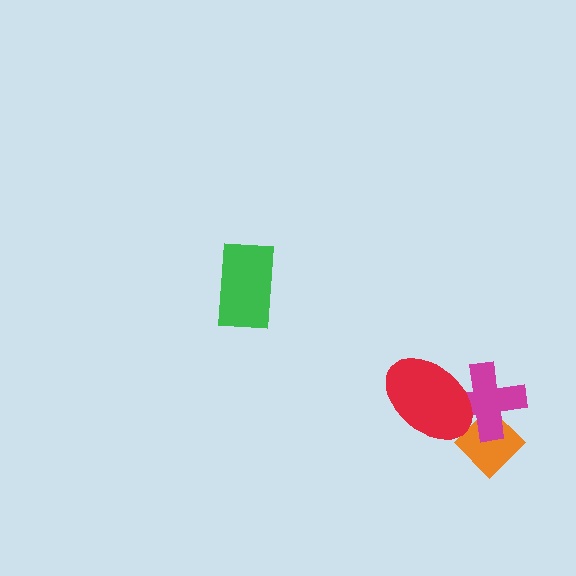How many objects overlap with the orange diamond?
2 objects overlap with the orange diamond.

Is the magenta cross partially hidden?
Yes, it is partially covered by another shape.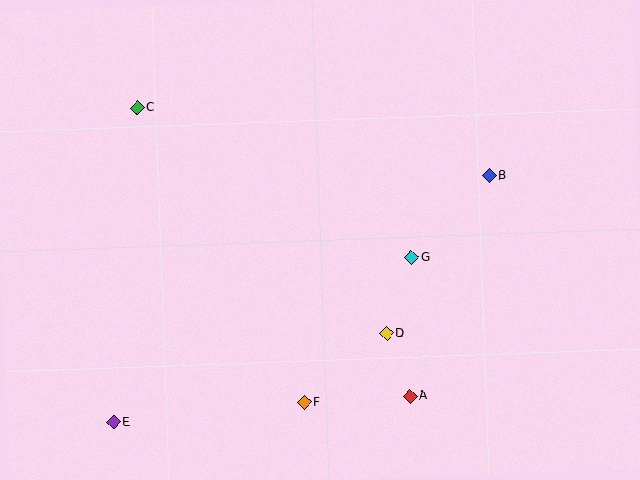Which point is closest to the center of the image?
Point G at (411, 257) is closest to the center.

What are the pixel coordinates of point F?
Point F is at (304, 402).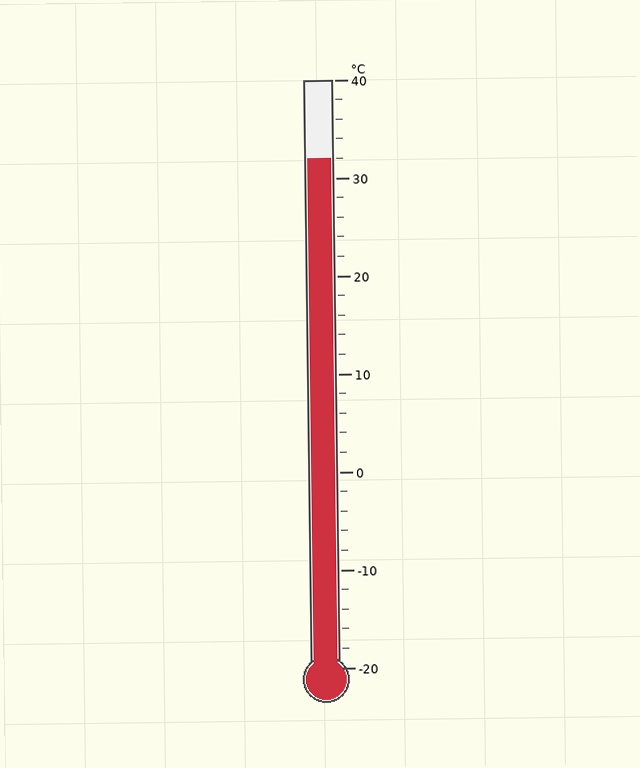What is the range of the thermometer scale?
The thermometer scale ranges from -20°C to 40°C.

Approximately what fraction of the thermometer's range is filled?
The thermometer is filled to approximately 85% of its range.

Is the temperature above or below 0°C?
The temperature is above 0°C.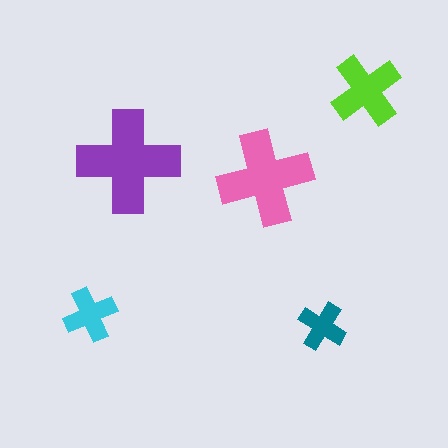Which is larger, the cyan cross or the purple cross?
The purple one.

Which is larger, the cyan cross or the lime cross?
The lime one.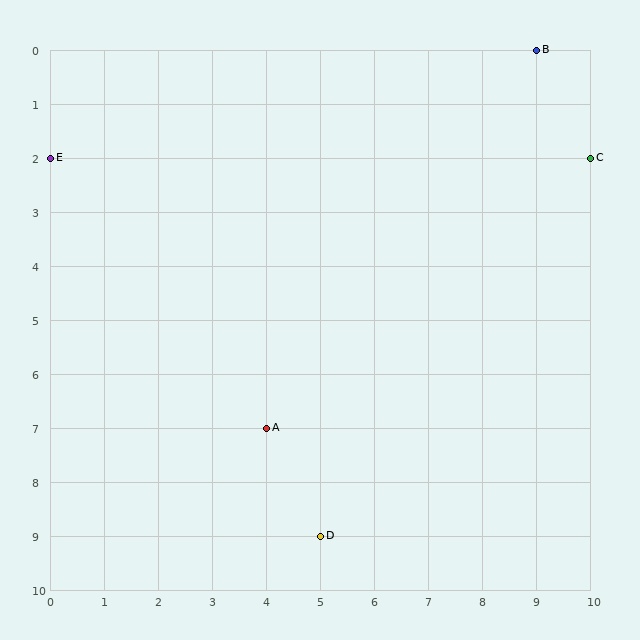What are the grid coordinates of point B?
Point B is at grid coordinates (9, 0).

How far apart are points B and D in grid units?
Points B and D are 4 columns and 9 rows apart (about 9.8 grid units diagonally).